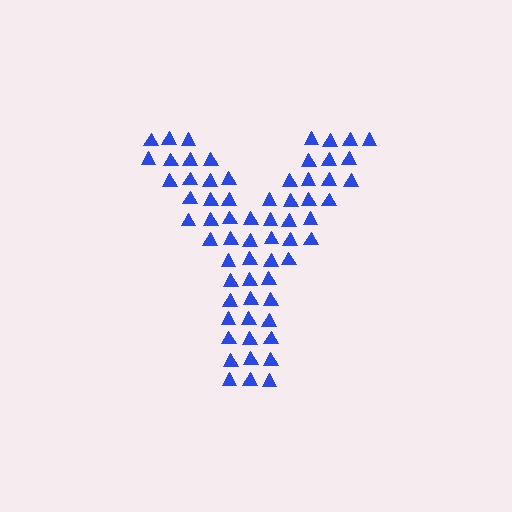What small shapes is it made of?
It is made of small triangles.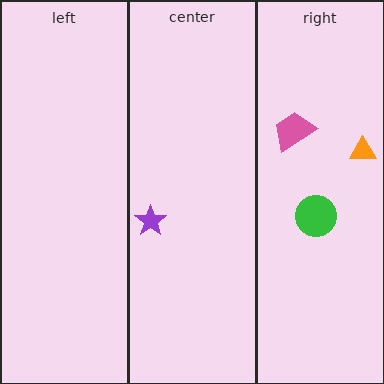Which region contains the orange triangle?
The right region.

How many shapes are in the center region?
1.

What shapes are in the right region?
The green circle, the pink trapezoid, the orange triangle.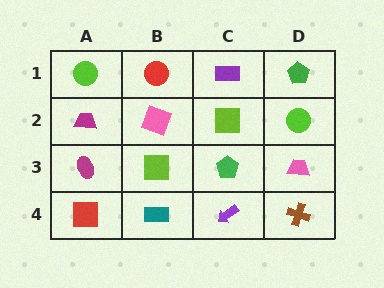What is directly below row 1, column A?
A magenta trapezoid.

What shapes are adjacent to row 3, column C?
A lime square (row 2, column C), a purple arrow (row 4, column C), a lime square (row 3, column B), a pink trapezoid (row 3, column D).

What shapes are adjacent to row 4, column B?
A lime square (row 3, column B), a red square (row 4, column A), a purple arrow (row 4, column C).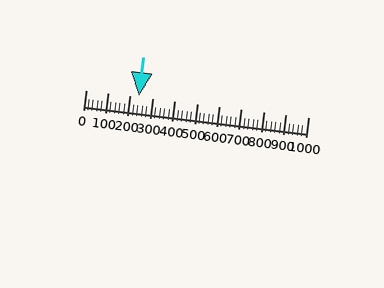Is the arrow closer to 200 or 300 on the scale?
The arrow is closer to 200.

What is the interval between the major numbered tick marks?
The major tick marks are spaced 100 units apart.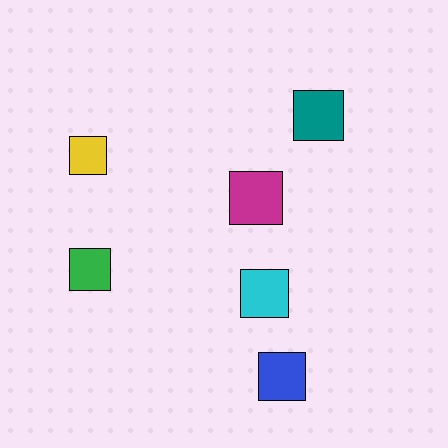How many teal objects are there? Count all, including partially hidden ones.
There is 1 teal object.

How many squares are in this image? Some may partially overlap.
There are 6 squares.